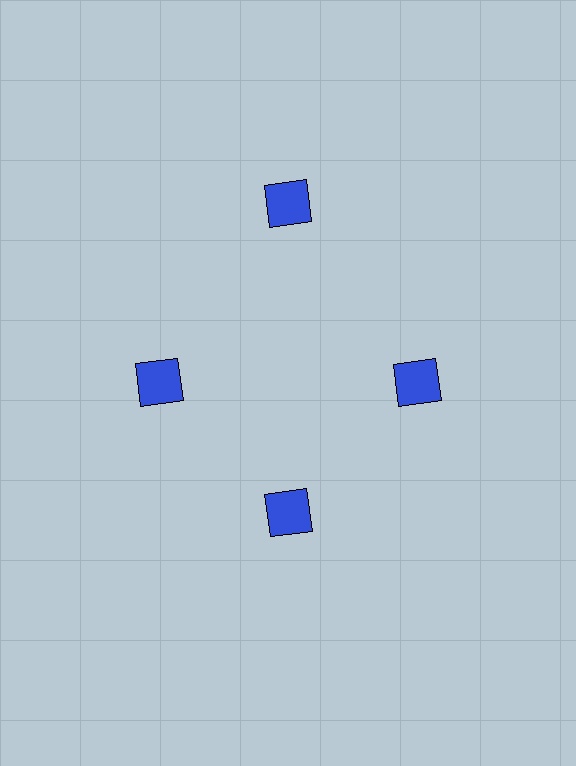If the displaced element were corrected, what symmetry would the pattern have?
It would have 4-fold rotational symmetry — the pattern would map onto itself every 90 degrees.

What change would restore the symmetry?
The symmetry would be restored by moving it inward, back onto the ring so that all 4 squares sit at equal angles and equal distance from the center.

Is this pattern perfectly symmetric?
No. The 4 blue squares are arranged in a ring, but one element near the 12 o'clock position is pushed outward from the center, breaking the 4-fold rotational symmetry.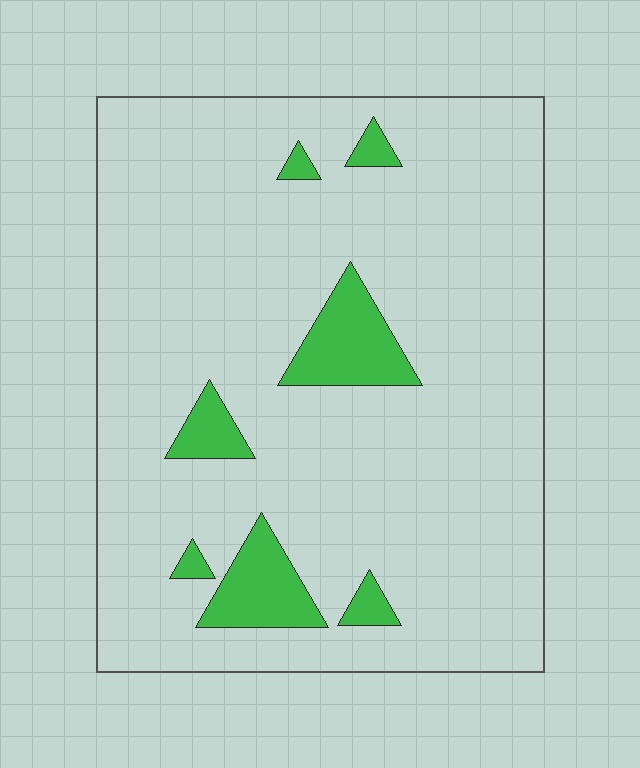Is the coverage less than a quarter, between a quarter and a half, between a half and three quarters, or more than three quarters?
Less than a quarter.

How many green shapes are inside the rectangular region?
7.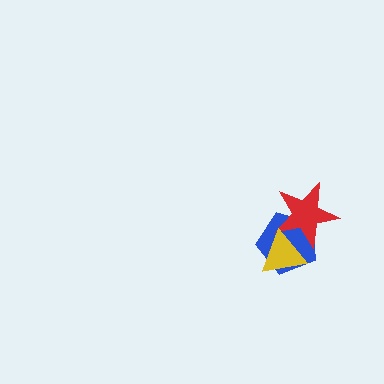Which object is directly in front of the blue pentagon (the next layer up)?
The red star is directly in front of the blue pentagon.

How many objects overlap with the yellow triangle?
2 objects overlap with the yellow triangle.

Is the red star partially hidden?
Yes, it is partially covered by another shape.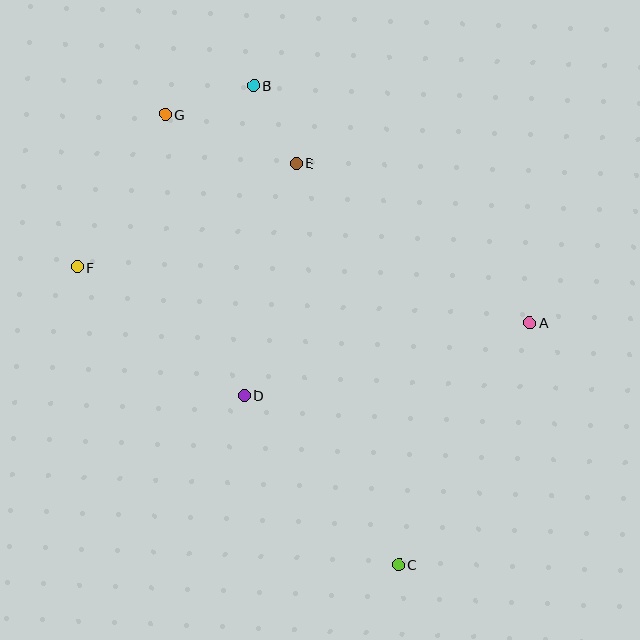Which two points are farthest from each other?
Points C and G are farthest from each other.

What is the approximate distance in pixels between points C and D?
The distance between C and D is approximately 229 pixels.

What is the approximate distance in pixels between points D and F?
The distance between D and F is approximately 211 pixels.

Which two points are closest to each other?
Points B and E are closest to each other.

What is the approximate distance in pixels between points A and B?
The distance between A and B is approximately 364 pixels.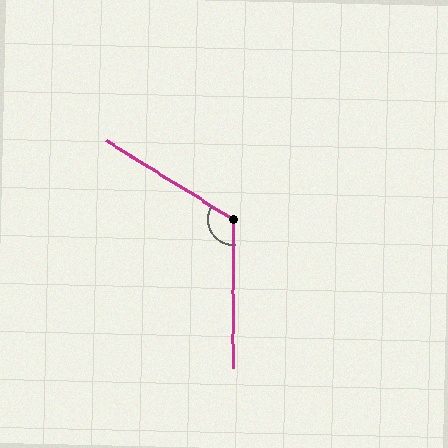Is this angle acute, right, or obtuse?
It is obtuse.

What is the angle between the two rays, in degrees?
Approximately 122 degrees.